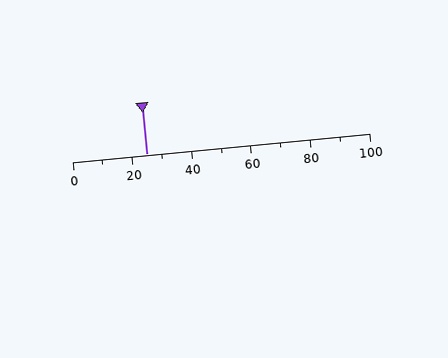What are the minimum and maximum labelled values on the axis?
The axis runs from 0 to 100.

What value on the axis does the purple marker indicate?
The marker indicates approximately 25.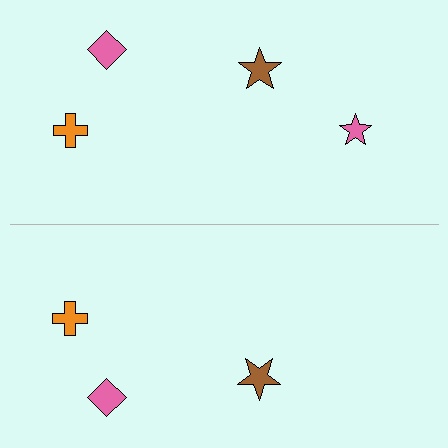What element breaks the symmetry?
A pink star is missing from the bottom side.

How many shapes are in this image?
There are 7 shapes in this image.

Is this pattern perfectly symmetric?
No, the pattern is not perfectly symmetric. A pink star is missing from the bottom side.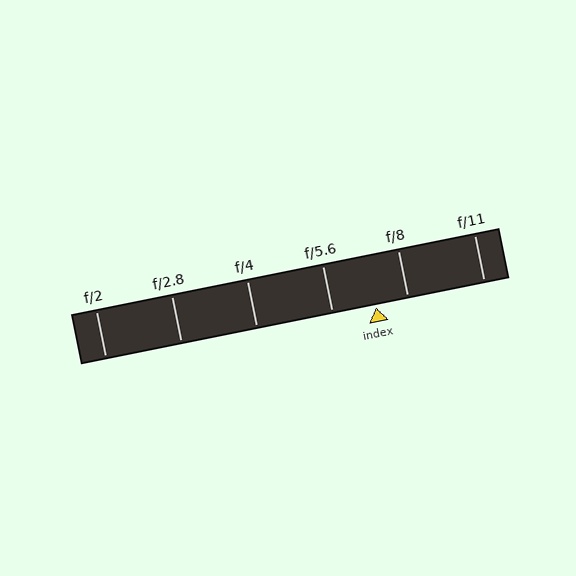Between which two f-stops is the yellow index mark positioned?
The index mark is between f/5.6 and f/8.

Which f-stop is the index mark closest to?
The index mark is closest to f/8.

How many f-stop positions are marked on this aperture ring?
There are 6 f-stop positions marked.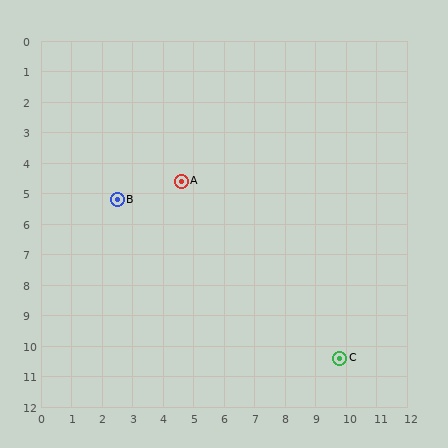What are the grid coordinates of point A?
Point A is at approximately (4.6, 4.6).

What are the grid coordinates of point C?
Point C is at approximately (9.8, 10.4).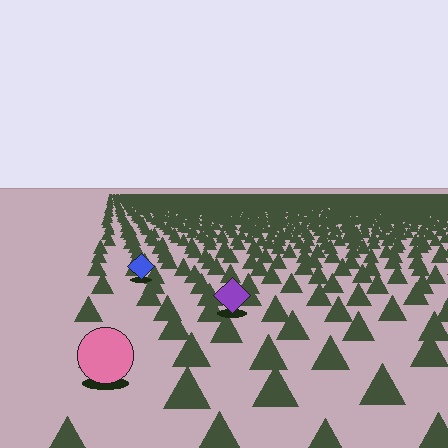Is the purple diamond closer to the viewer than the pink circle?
No. The pink circle is closer — you can tell from the texture gradient: the ground texture is coarser near it.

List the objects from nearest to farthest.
From nearest to farthest: the pink circle, the purple diamond, the blue diamond.